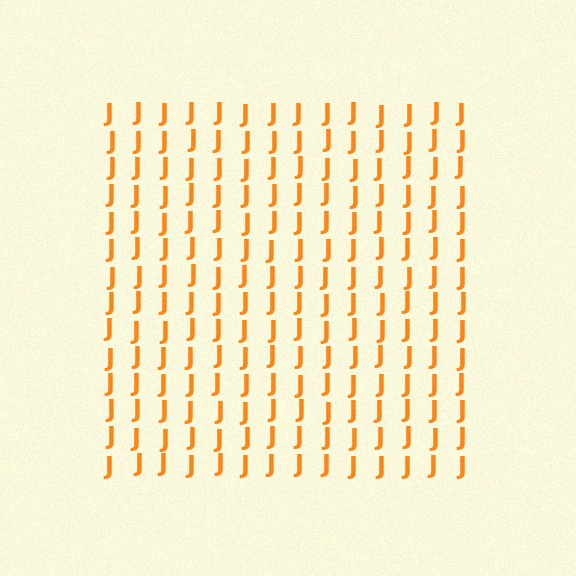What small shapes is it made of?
It is made of small letter J's.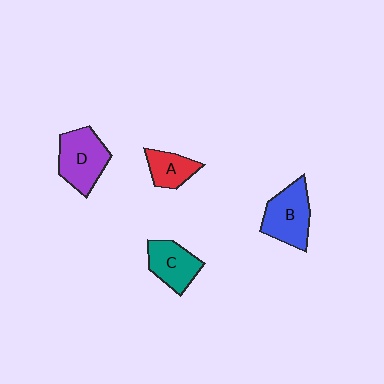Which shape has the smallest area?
Shape A (red).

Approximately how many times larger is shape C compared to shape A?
Approximately 1.3 times.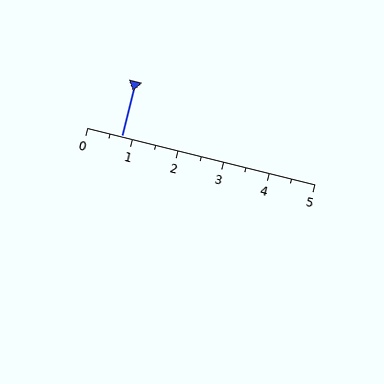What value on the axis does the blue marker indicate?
The marker indicates approximately 0.8.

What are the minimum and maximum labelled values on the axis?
The axis runs from 0 to 5.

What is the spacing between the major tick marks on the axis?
The major ticks are spaced 1 apart.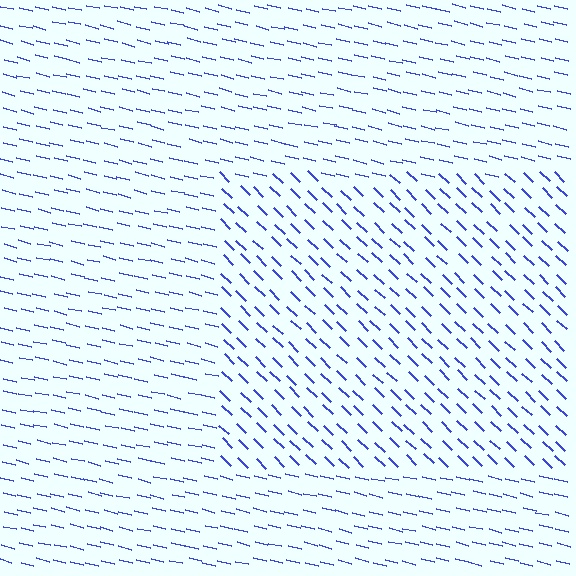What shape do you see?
I see a rectangle.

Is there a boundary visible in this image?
Yes, there is a texture boundary formed by a change in line orientation.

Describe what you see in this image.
The image is filled with small blue line segments. A rectangle region in the image has lines oriented differently from the surrounding lines, creating a visible texture boundary.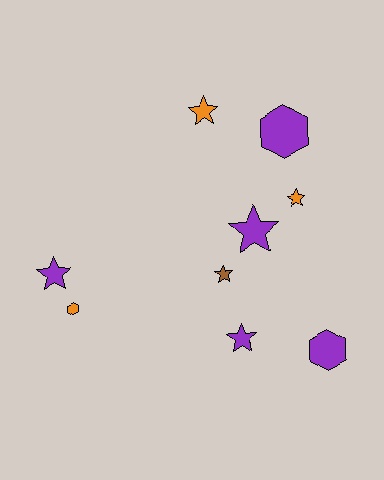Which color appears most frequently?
Purple, with 5 objects.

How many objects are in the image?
There are 9 objects.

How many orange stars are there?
There are 2 orange stars.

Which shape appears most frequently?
Star, with 6 objects.